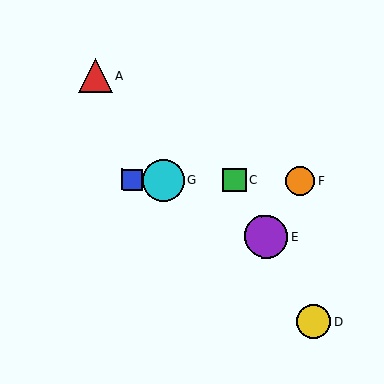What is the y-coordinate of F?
Object F is at y≈181.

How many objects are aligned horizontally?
4 objects (B, C, F, G) are aligned horizontally.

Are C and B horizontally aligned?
Yes, both are at y≈181.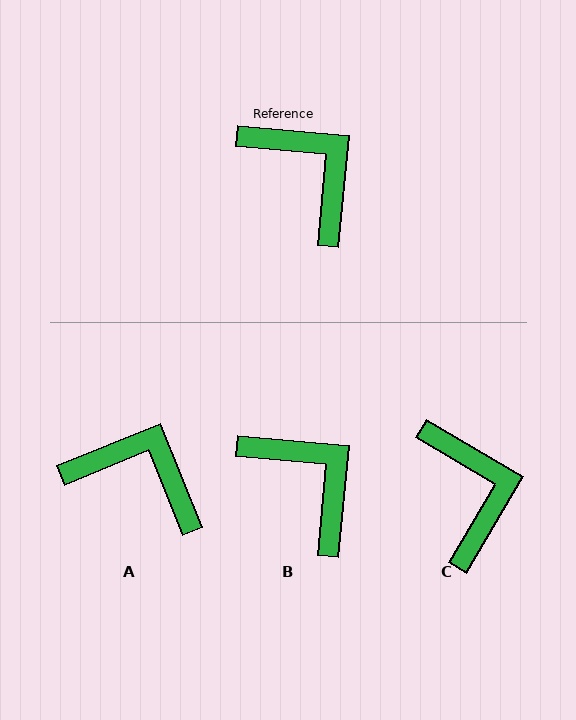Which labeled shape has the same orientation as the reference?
B.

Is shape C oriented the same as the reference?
No, it is off by about 25 degrees.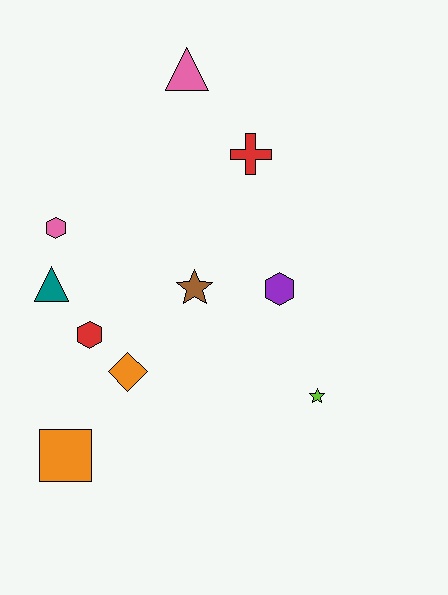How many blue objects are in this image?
There are no blue objects.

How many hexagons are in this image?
There are 3 hexagons.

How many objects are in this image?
There are 10 objects.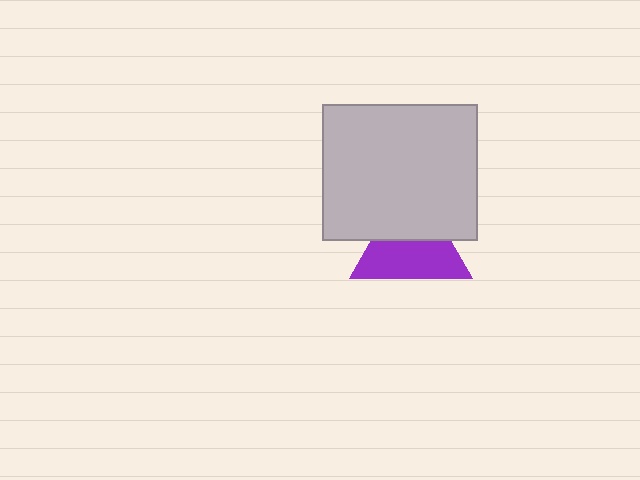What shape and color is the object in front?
The object in front is a light gray rectangle.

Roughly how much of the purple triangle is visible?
About half of it is visible (roughly 58%).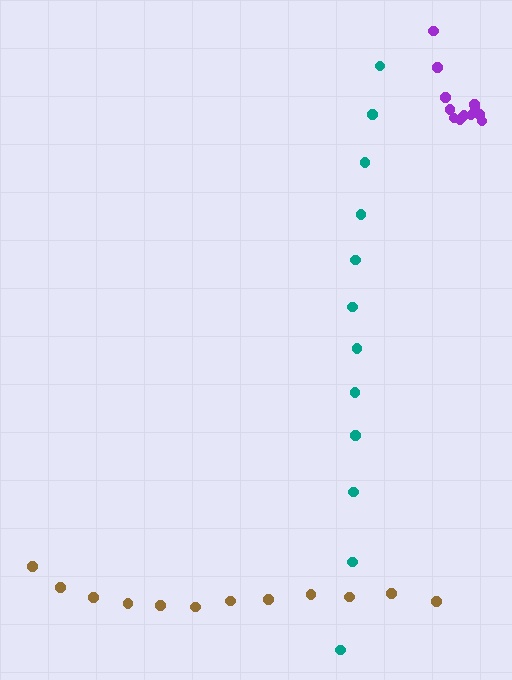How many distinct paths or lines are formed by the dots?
There are 3 distinct paths.